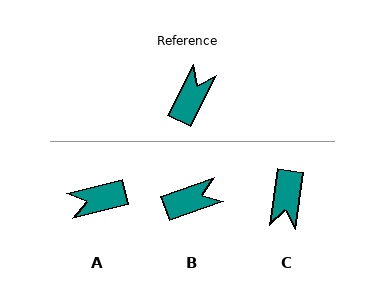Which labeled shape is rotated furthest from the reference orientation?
C, about 161 degrees away.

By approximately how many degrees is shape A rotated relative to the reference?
Approximately 130 degrees counter-clockwise.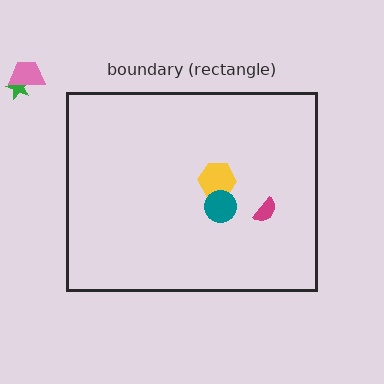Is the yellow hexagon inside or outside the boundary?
Inside.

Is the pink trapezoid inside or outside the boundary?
Outside.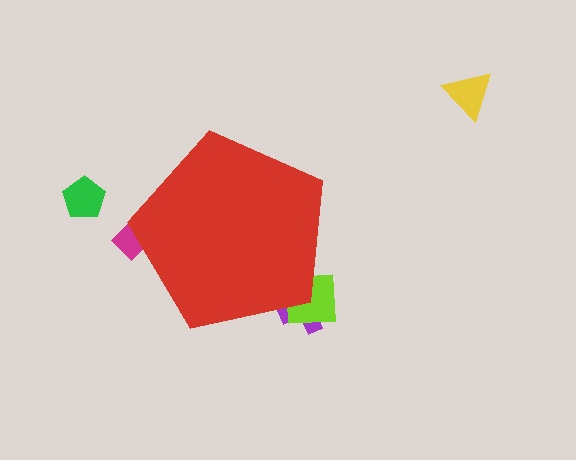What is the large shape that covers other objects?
A red pentagon.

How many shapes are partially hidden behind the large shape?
3 shapes are partially hidden.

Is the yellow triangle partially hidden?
No, the yellow triangle is fully visible.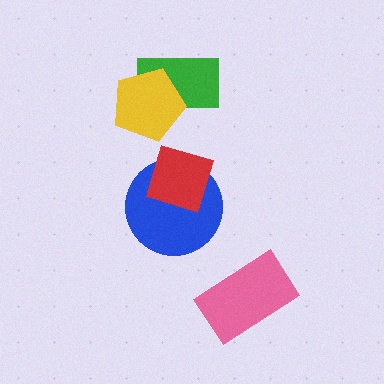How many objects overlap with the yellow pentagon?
1 object overlaps with the yellow pentagon.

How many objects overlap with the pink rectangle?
0 objects overlap with the pink rectangle.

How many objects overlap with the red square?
1 object overlaps with the red square.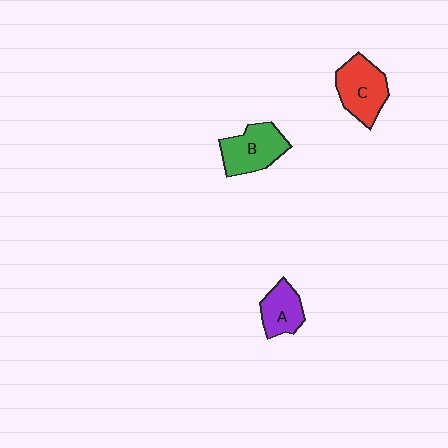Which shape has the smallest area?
Shape A (purple).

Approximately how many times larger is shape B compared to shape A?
Approximately 1.4 times.